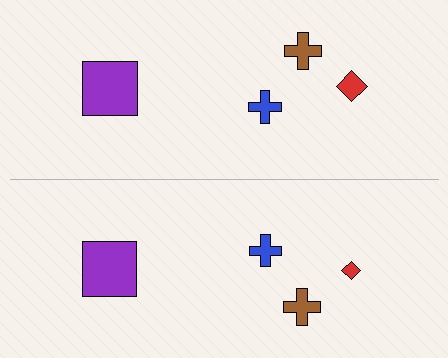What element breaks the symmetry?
The red diamond on the bottom side has a different size than its mirror counterpart.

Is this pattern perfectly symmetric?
No, the pattern is not perfectly symmetric. The red diamond on the bottom side has a different size than its mirror counterpart.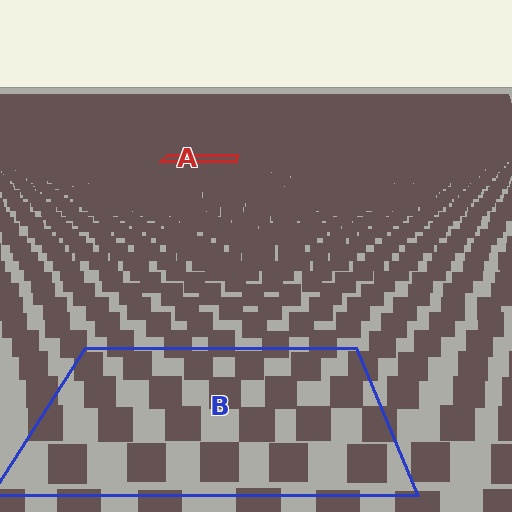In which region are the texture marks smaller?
The texture marks are smaller in region A, because it is farther away.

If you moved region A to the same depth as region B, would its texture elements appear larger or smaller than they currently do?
They would appear larger. At a closer depth, the same texture elements are projected at a bigger on-screen size.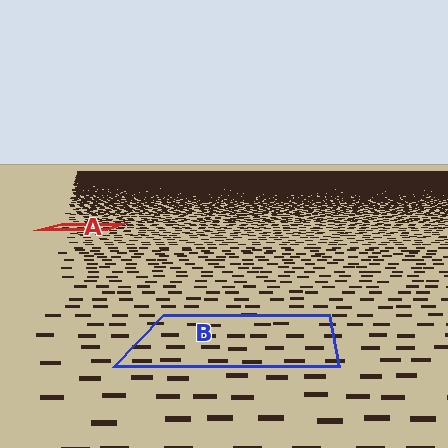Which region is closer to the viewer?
Region B is closer. The texture elements there are larger and more spread out.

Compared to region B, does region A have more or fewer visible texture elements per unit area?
Region A has more texture elements per unit area — they are packed more densely because it is farther away.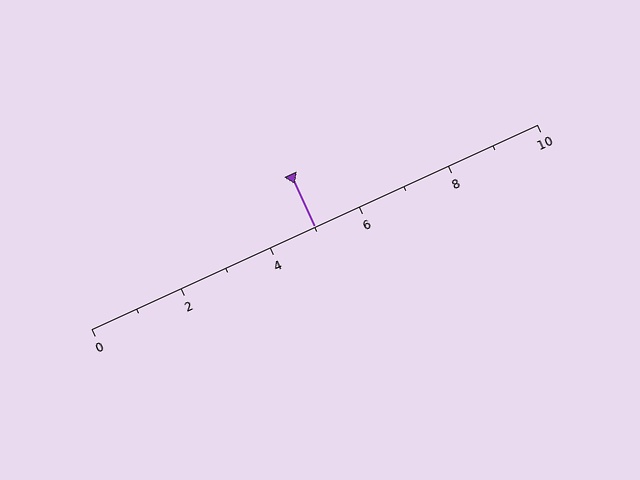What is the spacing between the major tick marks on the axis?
The major ticks are spaced 2 apart.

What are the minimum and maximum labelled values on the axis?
The axis runs from 0 to 10.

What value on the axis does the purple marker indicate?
The marker indicates approximately 5.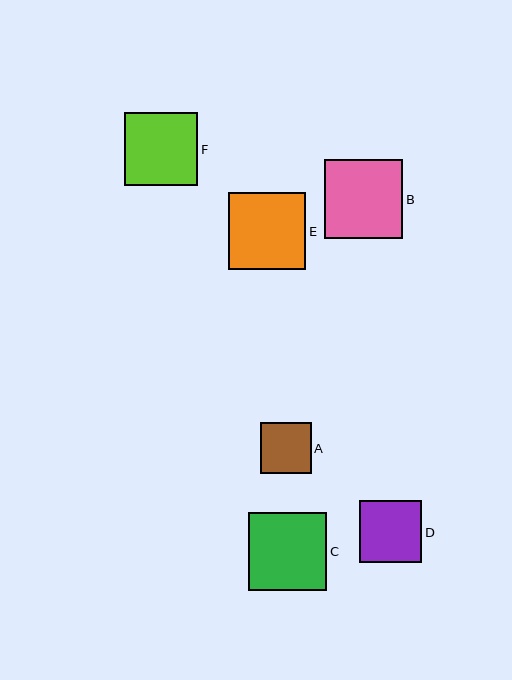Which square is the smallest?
Square A is the smallest with a size of approximately 51 pixels.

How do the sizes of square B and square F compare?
Square B and square F are approximately the same size.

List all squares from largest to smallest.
From largest to smallest: B, C, E, F, D, A.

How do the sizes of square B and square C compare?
Square B and square C are approximately the same size.